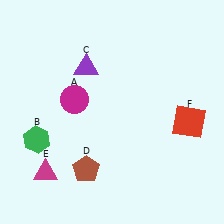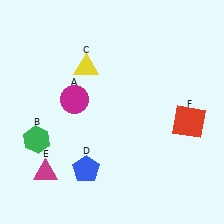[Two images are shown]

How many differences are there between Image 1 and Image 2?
There are 2 differences between the two images.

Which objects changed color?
C changed from purple to yellow. D changed from brown to blue.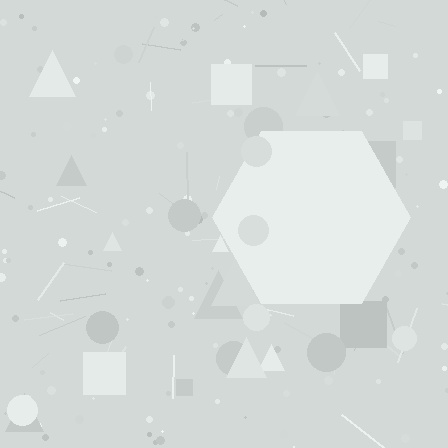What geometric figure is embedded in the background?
A hexagon is embedded in the background.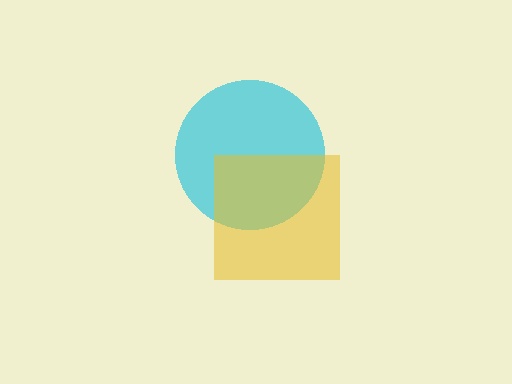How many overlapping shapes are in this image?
There are 2 overlapping shapes in the image.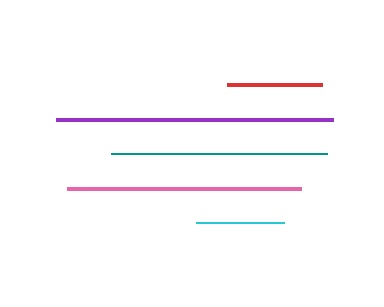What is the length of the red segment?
The red segment is approximately 95 pixels long.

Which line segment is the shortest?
The cyan line is the shortest at approximately 88 pixels.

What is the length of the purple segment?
The purple segment is approximately 277 pixels long.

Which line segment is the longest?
The purple line is the longest at approximately 277 pixels.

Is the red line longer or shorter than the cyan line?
The red line is longer than the cyan line.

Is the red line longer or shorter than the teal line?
The teal line is longer than the red line.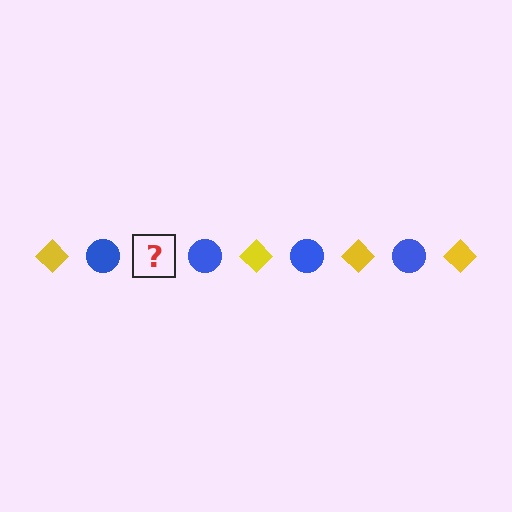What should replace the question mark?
The question mark should be replaced with a yellow diamond.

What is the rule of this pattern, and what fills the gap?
The rule is that the pattern alternates between yellow diamond and blue circle. The gap should be filled with a yellow diamond.